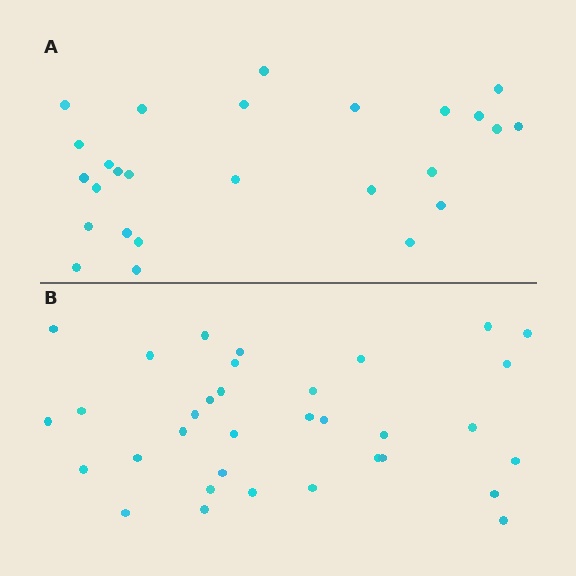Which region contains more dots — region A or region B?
Region B (the bottom region) has more dots.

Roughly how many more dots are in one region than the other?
Region B has roughly 8 or so more dots than region A.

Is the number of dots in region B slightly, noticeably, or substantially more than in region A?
Region B has noticeably more, but not dramatically so. The ratio is roughly 1.3 to 1.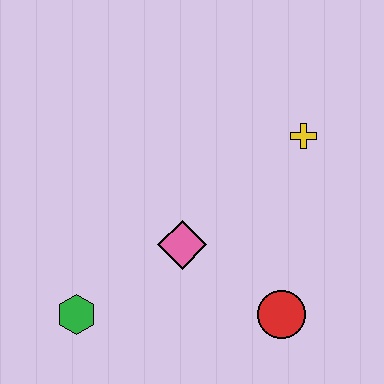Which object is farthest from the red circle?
The green hexagon is farthest from the red circle.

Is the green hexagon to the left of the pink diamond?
Yes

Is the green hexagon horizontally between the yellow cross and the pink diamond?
No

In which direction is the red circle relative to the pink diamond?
The red circle is to the right of the pink diamond.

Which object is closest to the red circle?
The pink diamond is closest to the red circle.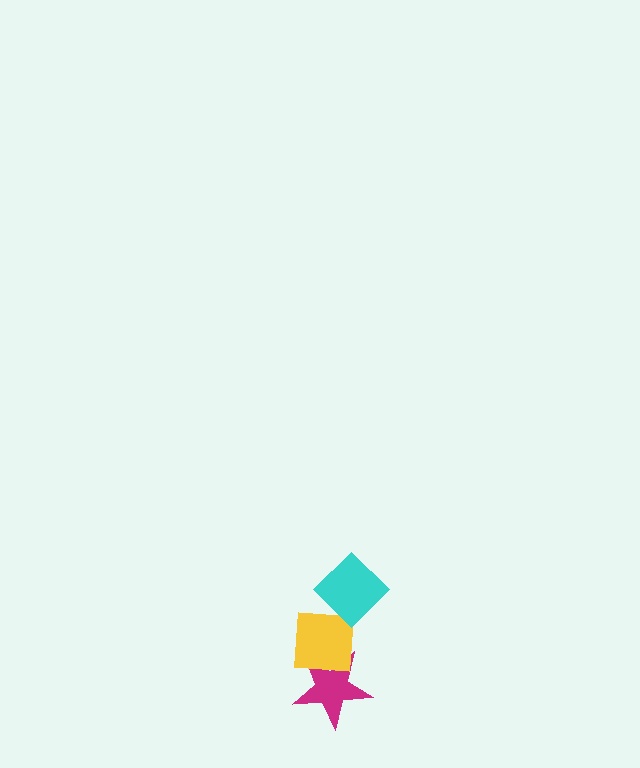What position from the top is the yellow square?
The yellow square is 2nd from the top.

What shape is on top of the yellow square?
The cyan diamond is on top of the yellow square.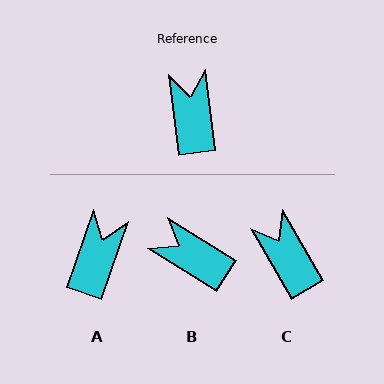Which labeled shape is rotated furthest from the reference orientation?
B, about 51 degrees away.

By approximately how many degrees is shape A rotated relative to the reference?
Approximately 26 degrees clockwise.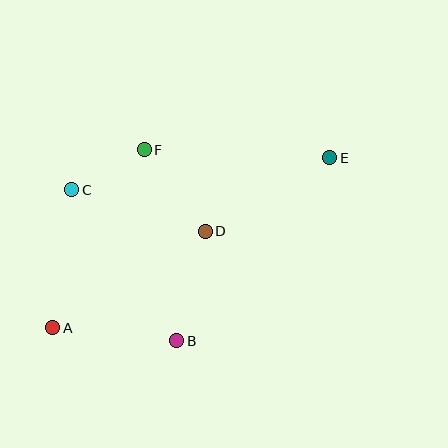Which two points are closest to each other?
Points C and F are closest to each other.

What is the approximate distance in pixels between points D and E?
The distance between D and E is approximately 145 pixels.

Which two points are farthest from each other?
Points A and E are farthest from each other.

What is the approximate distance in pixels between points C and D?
The distance between C and D is approximately 140 pixels.